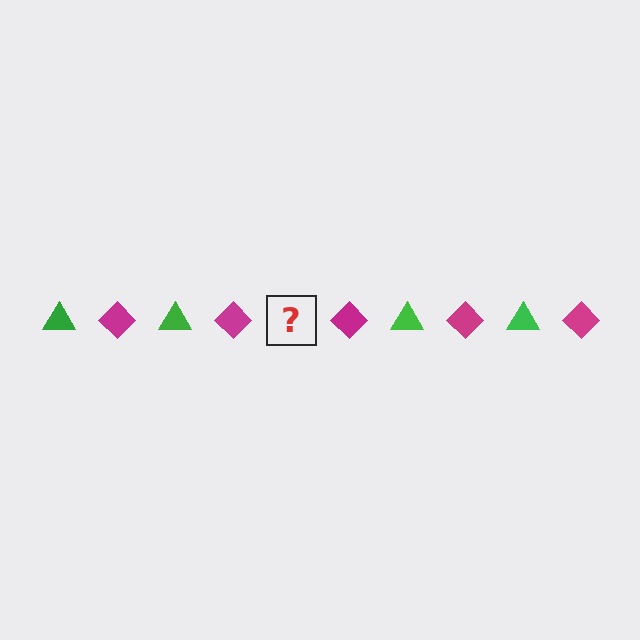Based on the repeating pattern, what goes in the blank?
The blank should be a green triangle.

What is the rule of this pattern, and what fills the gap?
The rule is that the pattern alternates between green triangle and magenta diamond. The gap should be filled with a green triangle.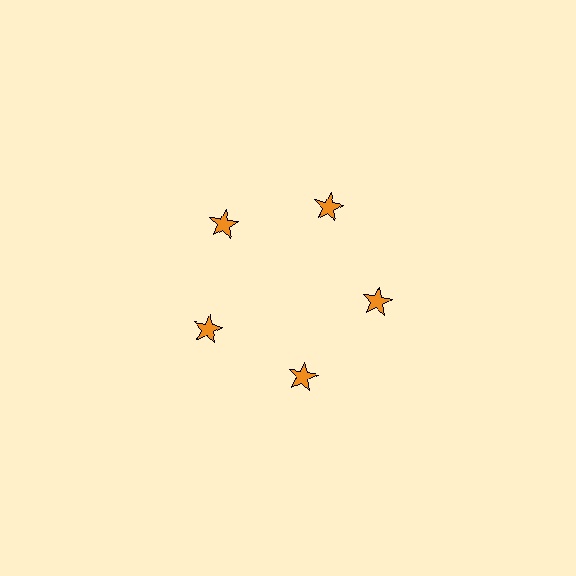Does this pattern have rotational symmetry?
Yes, this pattern has 5-fold rotational symmetry. It looks the same after rotating 72 degrees around the center.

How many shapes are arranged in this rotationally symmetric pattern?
There are 5 shapes, arranged in 5 groups of 1.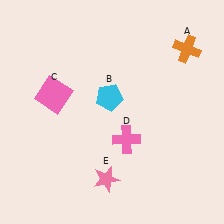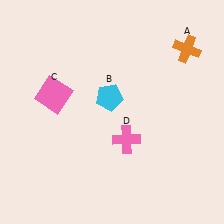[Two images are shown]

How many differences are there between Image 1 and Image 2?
There is 1 difference between the two images.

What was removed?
The pink star (E) was removed in Image 2.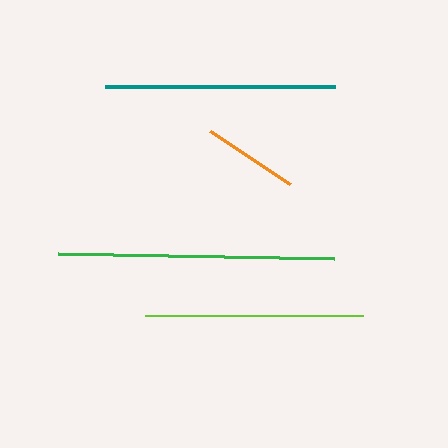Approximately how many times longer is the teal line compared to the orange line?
The teal line is approximately 2.4 times the length of the orange line.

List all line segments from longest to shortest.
From longest to shortest: green, teal, lime, orange.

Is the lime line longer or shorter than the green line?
The green line is longer than the lime line.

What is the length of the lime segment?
The lime segment is approximately 218 pixels long.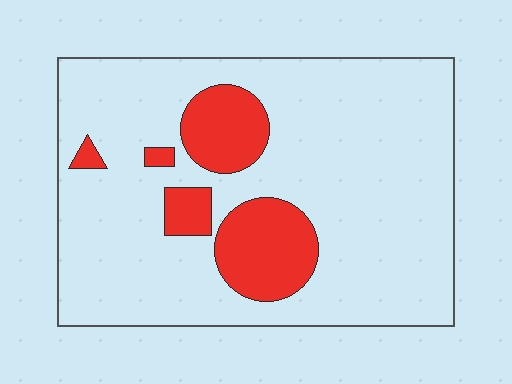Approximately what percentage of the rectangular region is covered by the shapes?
Approximately 15%.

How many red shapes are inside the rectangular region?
5.